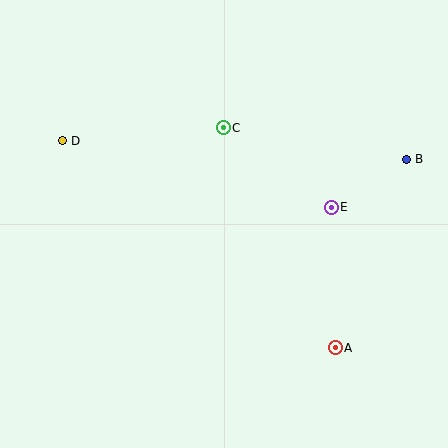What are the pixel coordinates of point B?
Point B is at (406, 159).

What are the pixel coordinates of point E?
Point E is at (331, 207).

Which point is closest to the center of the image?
Point C at (223, 128) is closest to the center.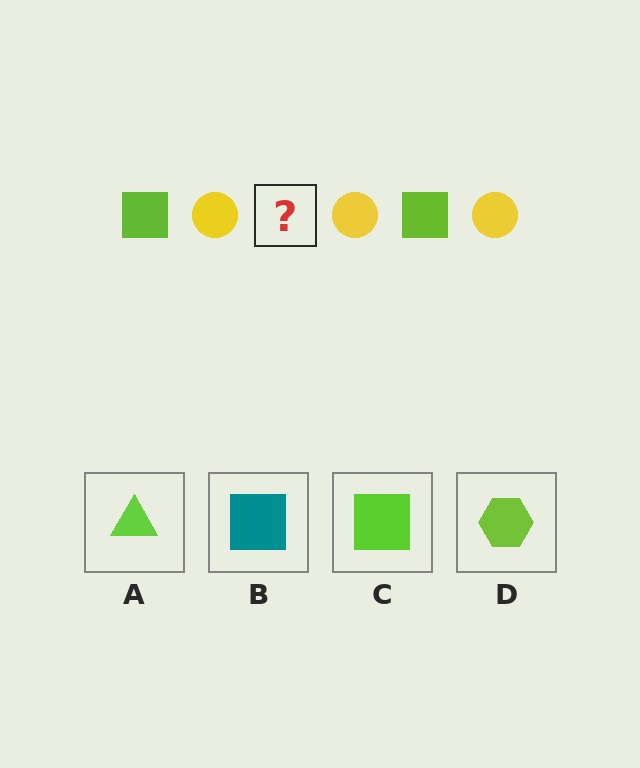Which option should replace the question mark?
Option C.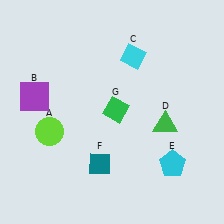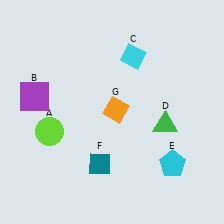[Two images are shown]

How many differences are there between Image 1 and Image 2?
There is 1 difference between the two images.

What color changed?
The diamond (G) changed from green in Image 1 to orange in Image 2.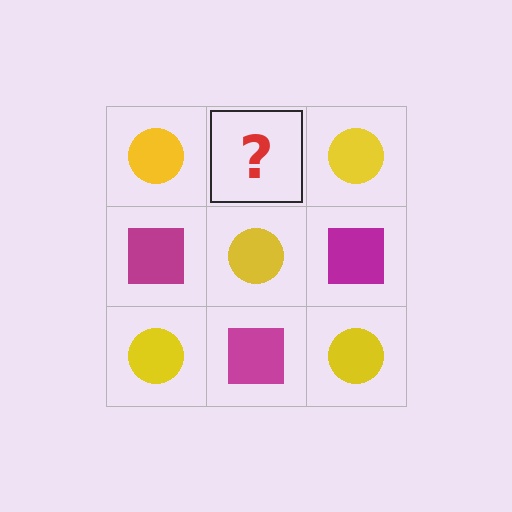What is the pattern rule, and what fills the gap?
The rule is that it alternates yellow circle and magenta square in a checkerboard pattern. The gap should be filled with a magenta square.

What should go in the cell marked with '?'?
The missing cell should contain a magenta square.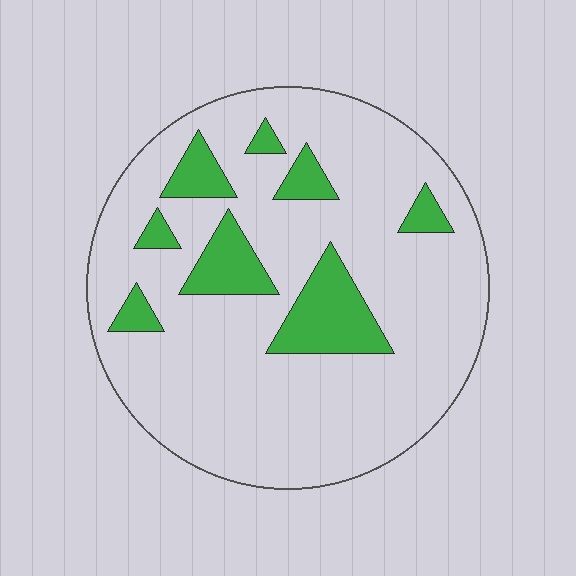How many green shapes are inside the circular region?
8.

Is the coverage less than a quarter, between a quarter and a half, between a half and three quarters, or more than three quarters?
Less than a quarter.